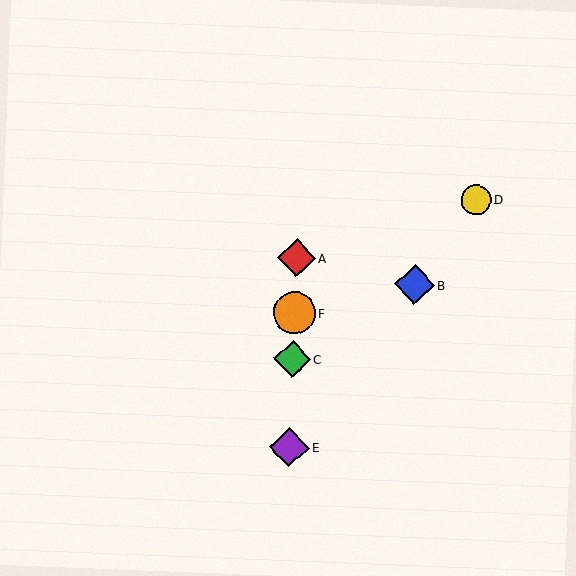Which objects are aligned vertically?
Objects A, C, E, F are aligned vertically.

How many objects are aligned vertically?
4 objects (A, C, E, F) are aligned vertically.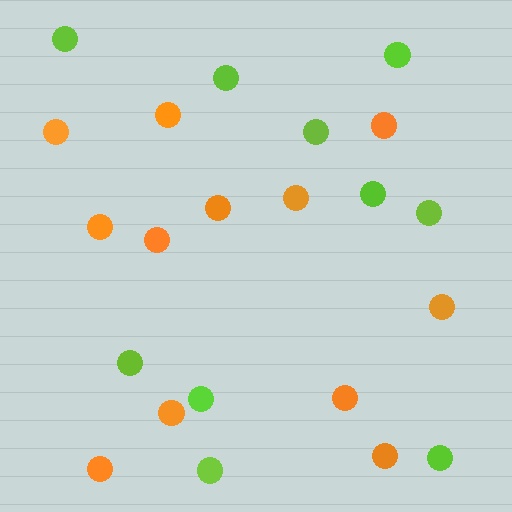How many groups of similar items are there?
There are 2 groups: one group of orange circles (12) and one group of lime circles (10).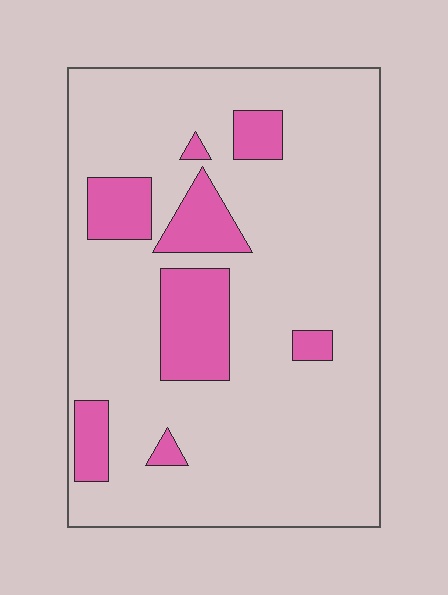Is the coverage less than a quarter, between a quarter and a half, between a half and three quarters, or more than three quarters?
Less than a quarter.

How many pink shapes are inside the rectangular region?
8.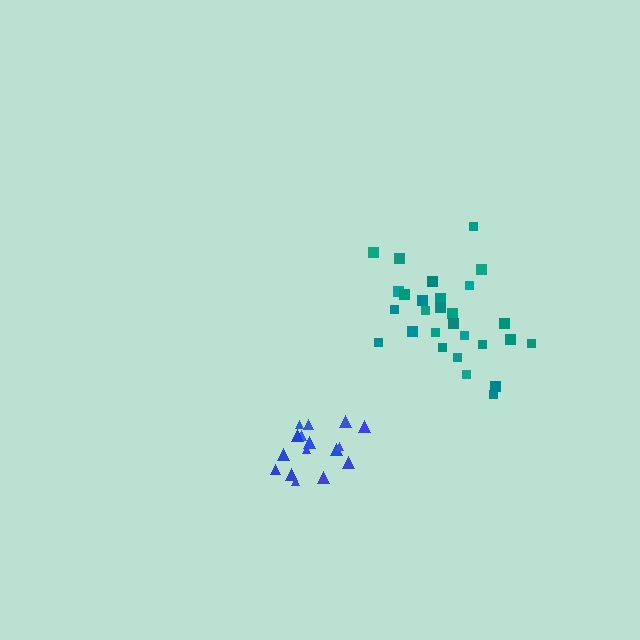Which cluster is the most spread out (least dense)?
Teal.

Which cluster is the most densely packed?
Blue.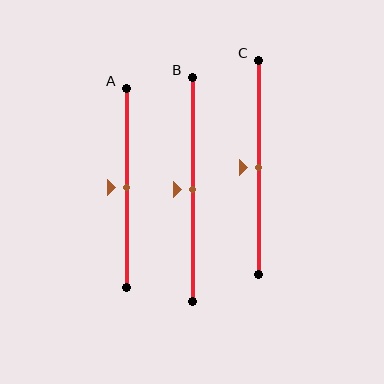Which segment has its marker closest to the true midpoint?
Segment A has its marker closest to the true midpoint.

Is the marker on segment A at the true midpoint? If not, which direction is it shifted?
Yes, the marker on segment A is at the true midpoint.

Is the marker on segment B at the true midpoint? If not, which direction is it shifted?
Yes, the marker on segment B is at the true midpoint.